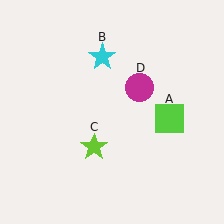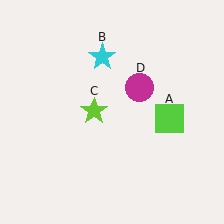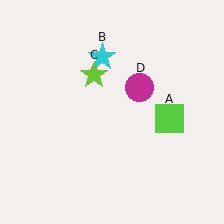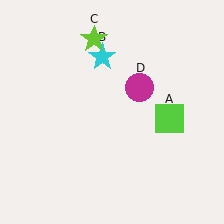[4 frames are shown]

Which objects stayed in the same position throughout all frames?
Lime square (object A) and cyan star (object B) and magenta circle (object D) remained stationary.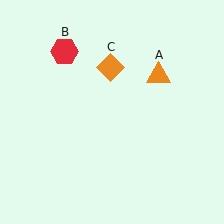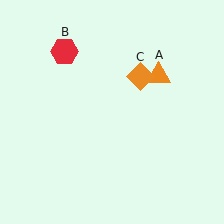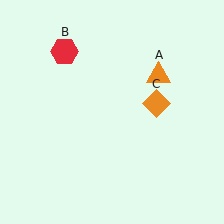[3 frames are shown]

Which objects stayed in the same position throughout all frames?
Orange triangle (object A) and red hexagon (object B) remained stationary.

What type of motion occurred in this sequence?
The orange diamond (object C) rotated clockwise around the center of the scene.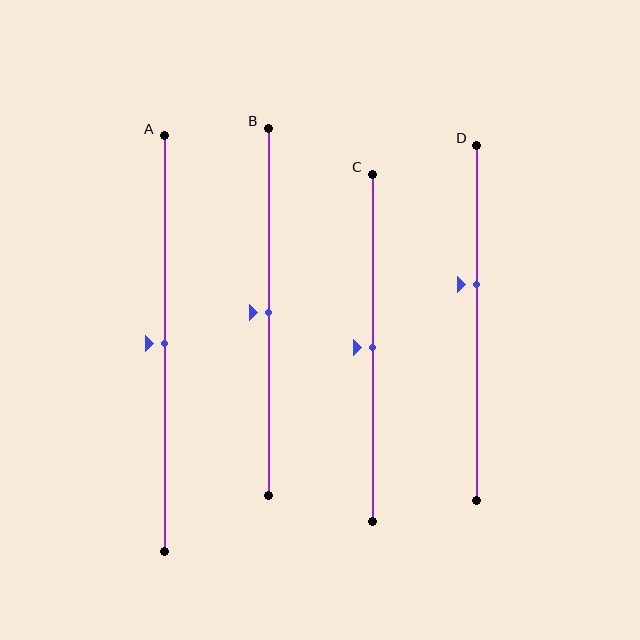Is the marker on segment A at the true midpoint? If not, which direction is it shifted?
Yes, the marker on segment A is at the true midpoint.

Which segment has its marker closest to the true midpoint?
Segment A has its marker closest to the true midpoint.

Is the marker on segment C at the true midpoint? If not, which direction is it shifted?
Yes, the marker on segment C is at the true midpoint.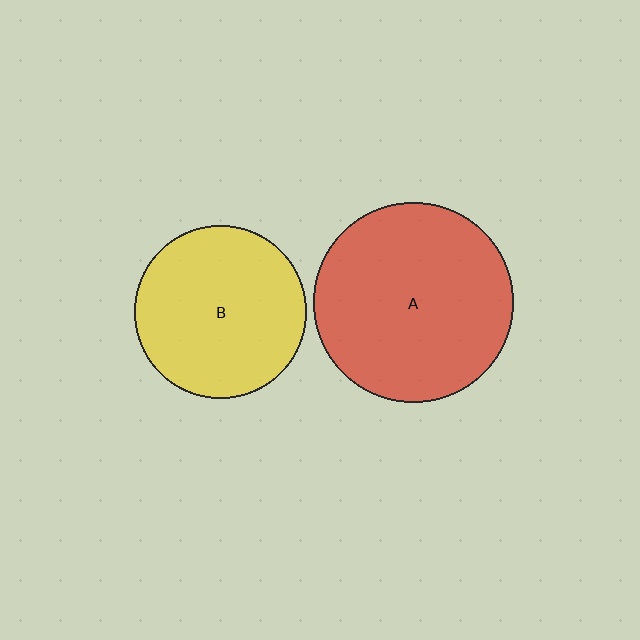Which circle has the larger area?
Circle A (red).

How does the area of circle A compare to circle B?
Approximately 1.3 times.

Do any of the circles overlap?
No, none of the circles overlap.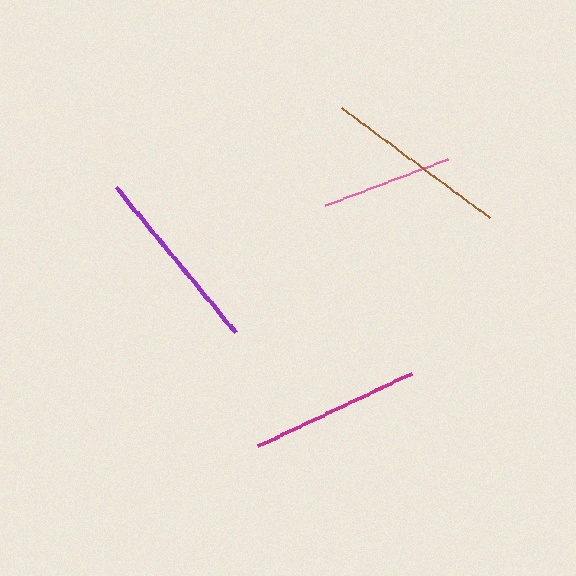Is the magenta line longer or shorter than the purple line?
The purple line is longer than the magenta line.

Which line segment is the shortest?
The pink line is the shortest at approximately 131 pixels.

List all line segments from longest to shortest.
From longest to shortest: purple, brown, magenta, pink.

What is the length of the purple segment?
The purple segment is approximately 188 pixels long.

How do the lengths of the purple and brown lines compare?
The purple and brown lines are approximately the same length.